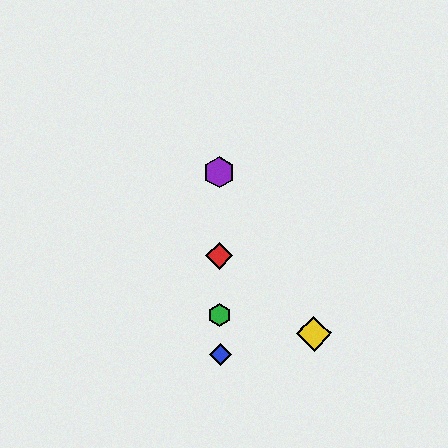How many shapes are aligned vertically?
4 shapes (the red diamond, the blue diamond, the green hexagon, the purple hexagon) are aligned vertically.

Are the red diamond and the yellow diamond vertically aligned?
No, the red diamond is at x≈219 and the yellow diamond is at x≈314.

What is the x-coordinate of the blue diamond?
The blue diamond is at x≈220.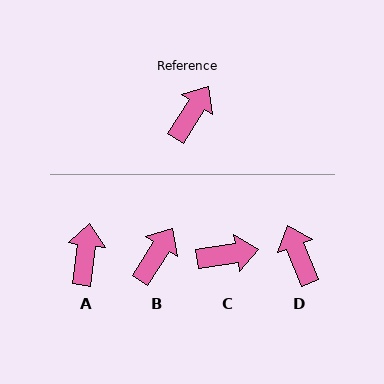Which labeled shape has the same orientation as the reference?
B.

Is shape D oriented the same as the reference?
No, it is off by about 54 degrees.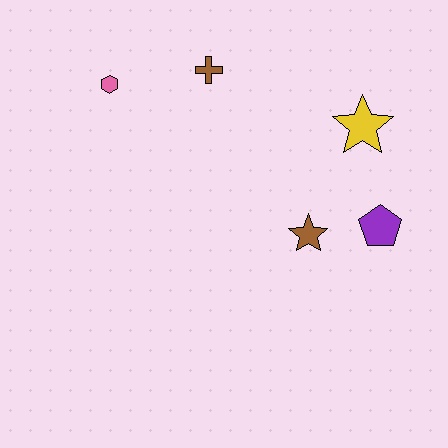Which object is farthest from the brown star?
The pink hexagon is farthest from the brown star.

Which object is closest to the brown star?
The purple pentagon is closest to the brown star.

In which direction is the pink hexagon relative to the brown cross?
The pink hexagon is to the left of the brown cross.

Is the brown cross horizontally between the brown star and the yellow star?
No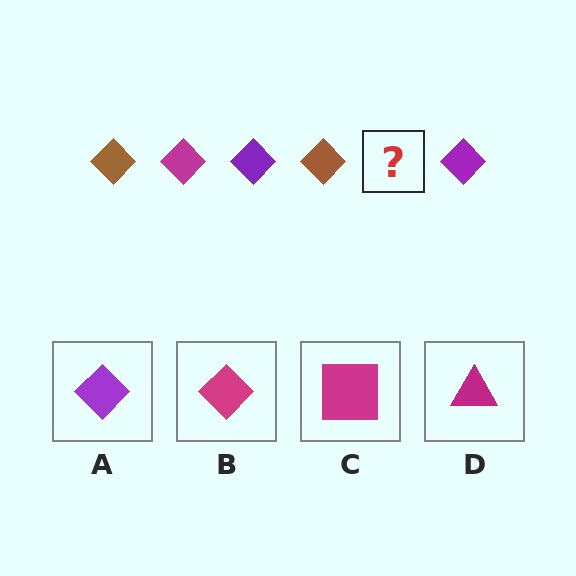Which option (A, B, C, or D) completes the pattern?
B.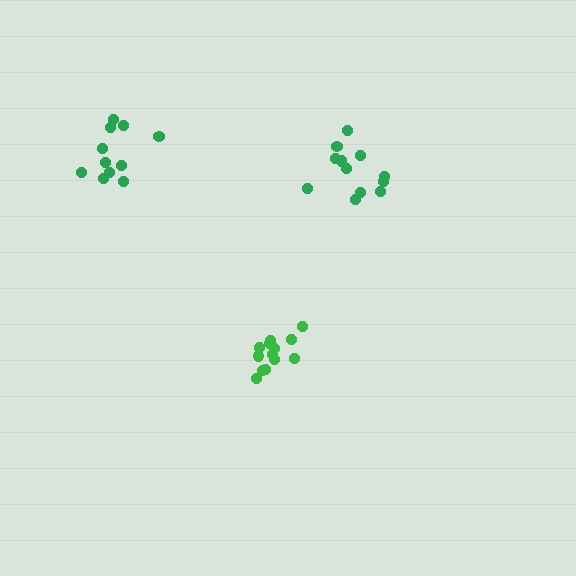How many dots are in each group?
Group 1: 13 dots, Group 2: 13 dots, Group 3: 11 dots (37 total).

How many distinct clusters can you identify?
There are 3 distinct clusters.